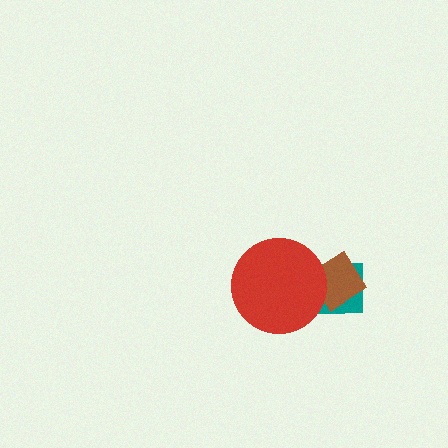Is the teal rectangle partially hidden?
Yes, it is partially covered by another shape.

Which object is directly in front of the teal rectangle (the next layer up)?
The brown diamond is directly in front of the teal rectangle.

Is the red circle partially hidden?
No, no other shape covers it.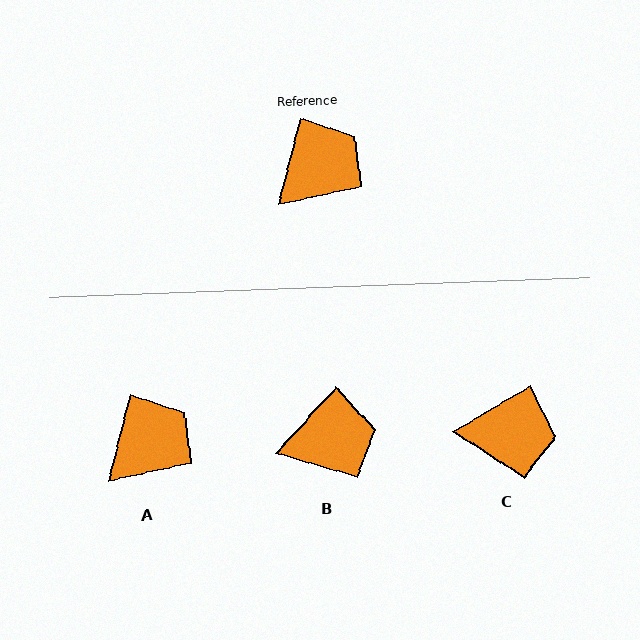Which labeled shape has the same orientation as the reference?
A.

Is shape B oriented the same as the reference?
No, it is off by about 28 degrees.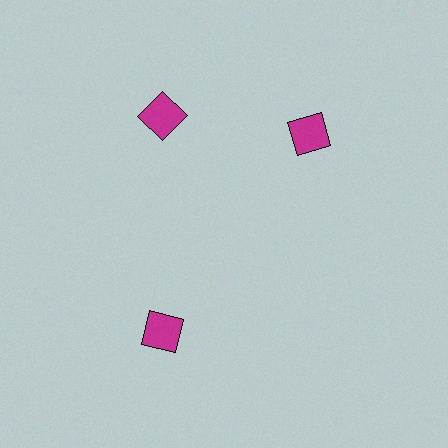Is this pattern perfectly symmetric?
No. The 3 magenta diamonds are arranged in a ring, but one element near the 3 o'clock position is rotated out of alignment along the ring, breaking the 3-fold rotational symmetry.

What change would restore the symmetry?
The symmetry would be restored by rotating it back into even spacing with its neighbors so that all 3 diamonds sit at equal angles and equal distance from the center.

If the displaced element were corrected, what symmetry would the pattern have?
It would have 3-fold rotational symmetry — the pattern would map onto itself every 120 degrees.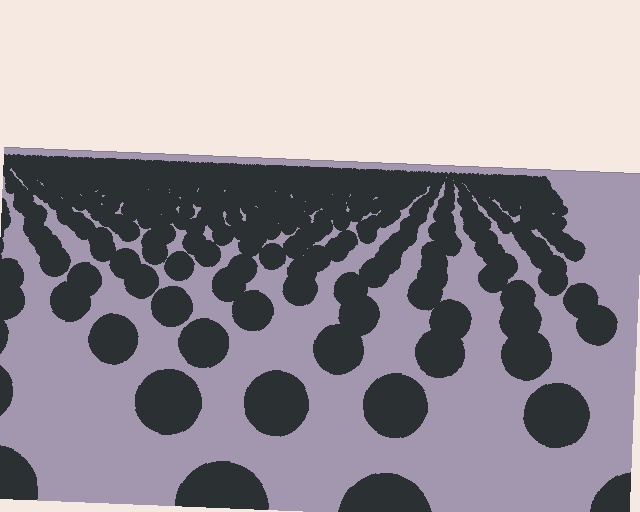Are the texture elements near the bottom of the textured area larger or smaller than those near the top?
Larger. Near the bottom, elements are closer to the viewer and appear at a bigger on-screen size.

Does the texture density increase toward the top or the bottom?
Density increases toward the top.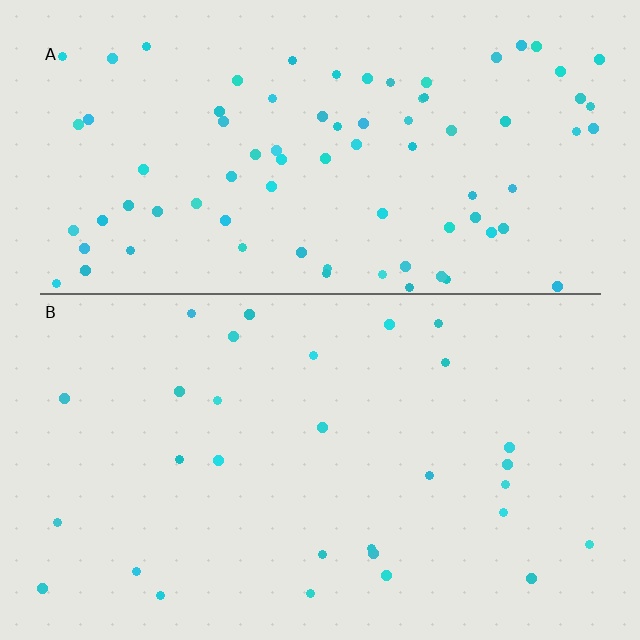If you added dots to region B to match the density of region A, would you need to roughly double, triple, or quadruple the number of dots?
Approximately triple.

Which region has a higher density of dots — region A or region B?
A (the top).